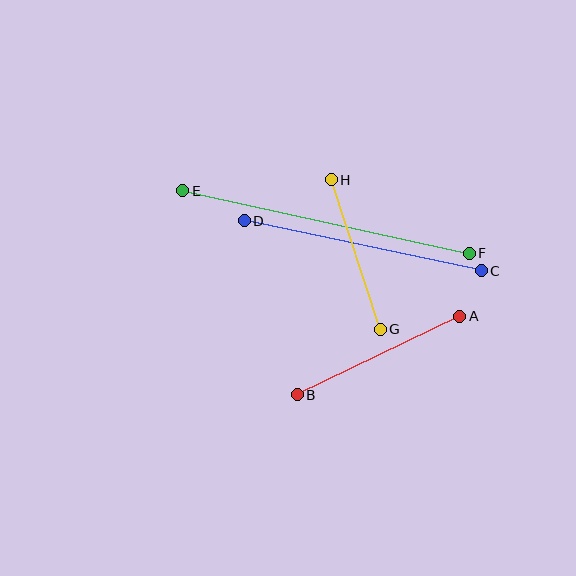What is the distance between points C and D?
The distance is approximately 242 pixels.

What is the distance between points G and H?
The distance is approximately 157 pixels.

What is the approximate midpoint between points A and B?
The midpoint is at approximately (378, 356) pixels.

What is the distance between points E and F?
The distance is approximately 293 pixels.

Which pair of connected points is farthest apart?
Points E and F are farthest apart.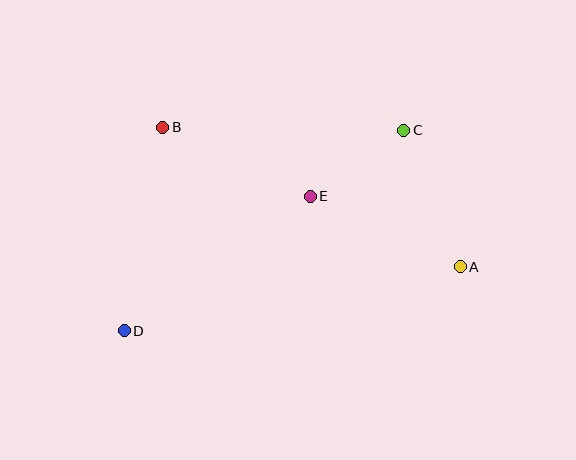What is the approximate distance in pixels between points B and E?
The distance between B and E is approximately 163 pixels.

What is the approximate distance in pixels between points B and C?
The distance between B and C is approximately 241 pixels.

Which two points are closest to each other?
Points C and E are closest to each other.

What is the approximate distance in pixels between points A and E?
The distance between A and E is approximately 165 pixels.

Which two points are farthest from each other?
Points C and D are farthest from each other.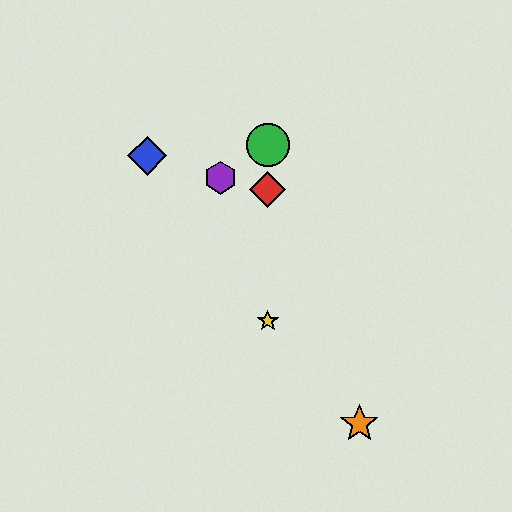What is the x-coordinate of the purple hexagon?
The purple hexagon is at x≈220.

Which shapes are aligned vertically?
The red diamond, the green circle, the yellow star are aligned vertically.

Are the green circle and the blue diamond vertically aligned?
No, the green circle is at x≈268 and the blue diamond is at x≈147.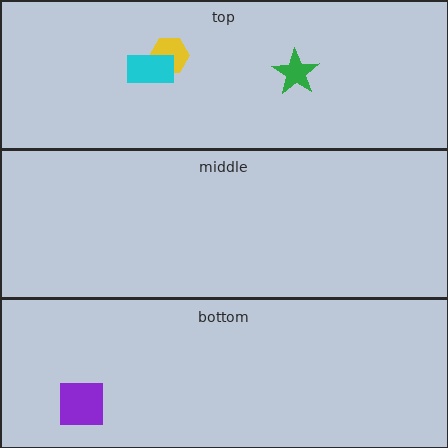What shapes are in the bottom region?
The purple square.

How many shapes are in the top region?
3.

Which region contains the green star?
The top region.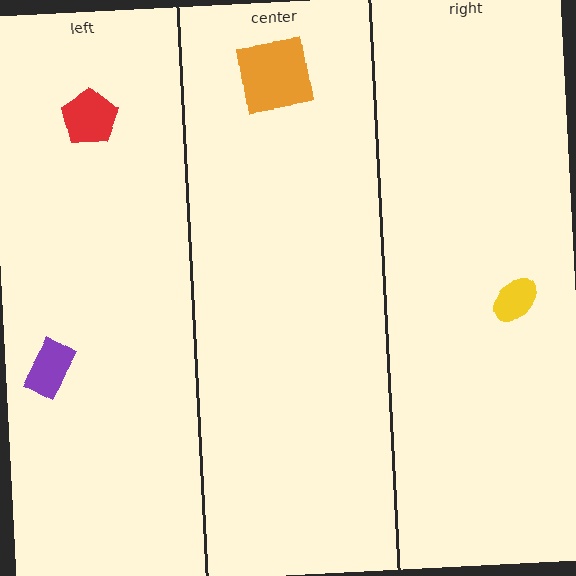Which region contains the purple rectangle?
The left region.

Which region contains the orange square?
The center region.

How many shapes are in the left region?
2.